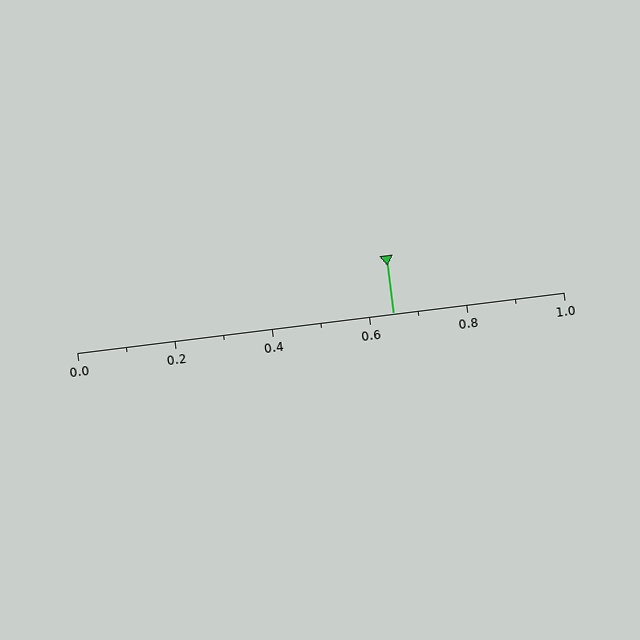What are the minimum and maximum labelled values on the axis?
The axis runs from 0.0 to 1.0.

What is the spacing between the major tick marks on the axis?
The major ticks are spaced 0.2 apart.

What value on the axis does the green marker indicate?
The marker indicates approximately 0.65.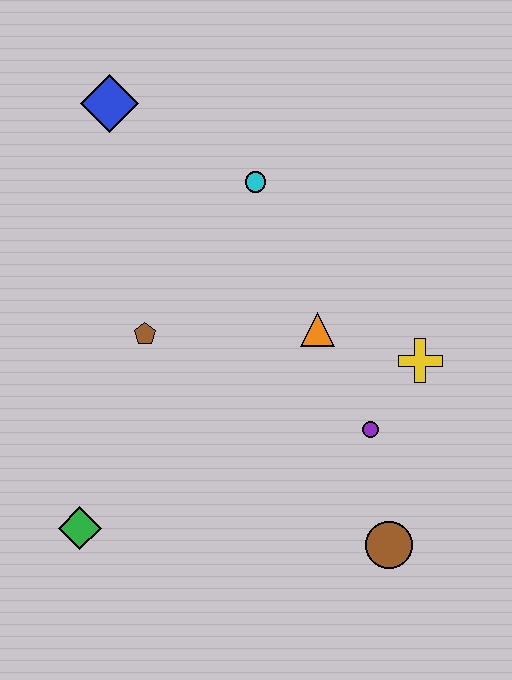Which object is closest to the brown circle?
The purple circle is closest to the brown circle.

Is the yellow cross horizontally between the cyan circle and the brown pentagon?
No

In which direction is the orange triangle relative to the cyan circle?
The orange triangle is below the cyan circle.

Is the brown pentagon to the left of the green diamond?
No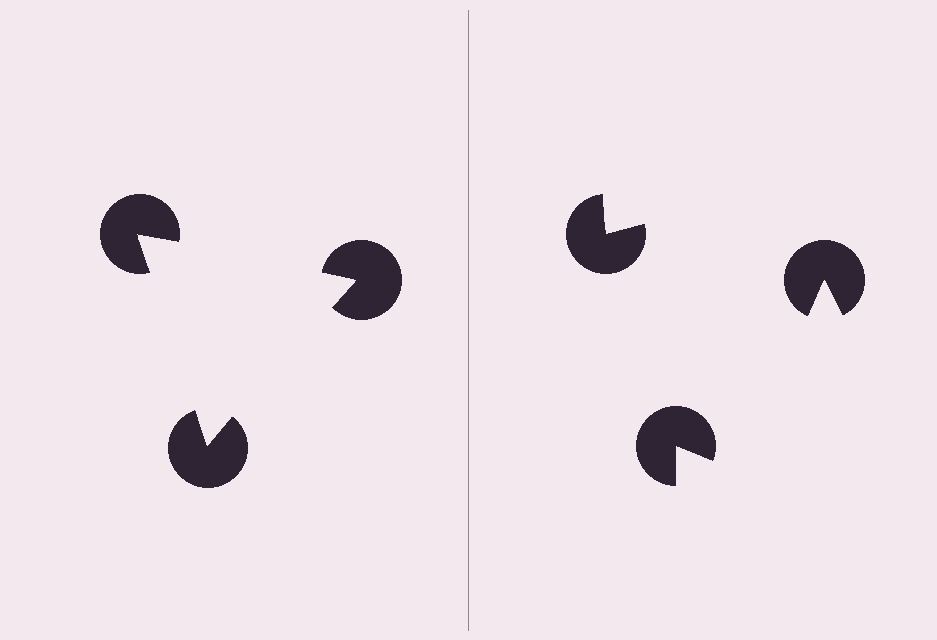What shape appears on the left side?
An illusory triangle.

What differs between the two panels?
The pac-man discs are positioned identically on both sides; only the wedge orientations differ. On the left they align to a triangle; on the right they are misaligned.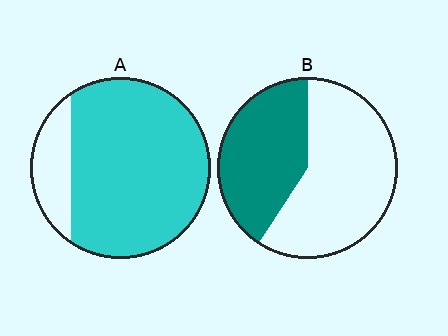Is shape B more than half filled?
No.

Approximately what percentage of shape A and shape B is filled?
A is approximately 85% and B is approximately 40%.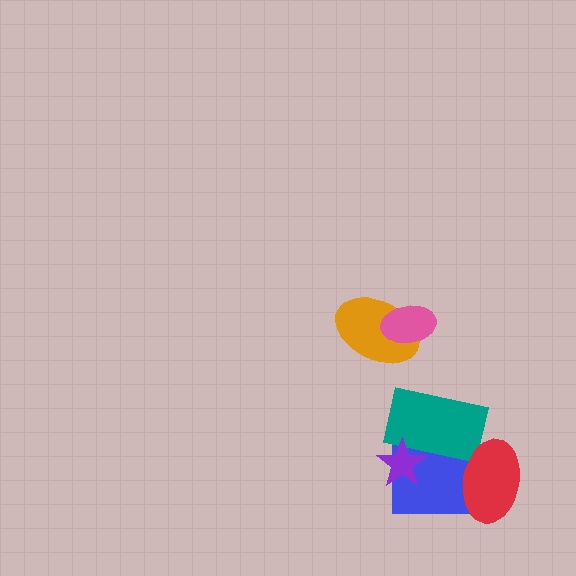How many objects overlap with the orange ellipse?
1 object overlaps with the orange ellipse.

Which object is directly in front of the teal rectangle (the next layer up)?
The purple star is directly in front of the teal rectangle.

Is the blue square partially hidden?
Yes, it is partially covered by another shape.